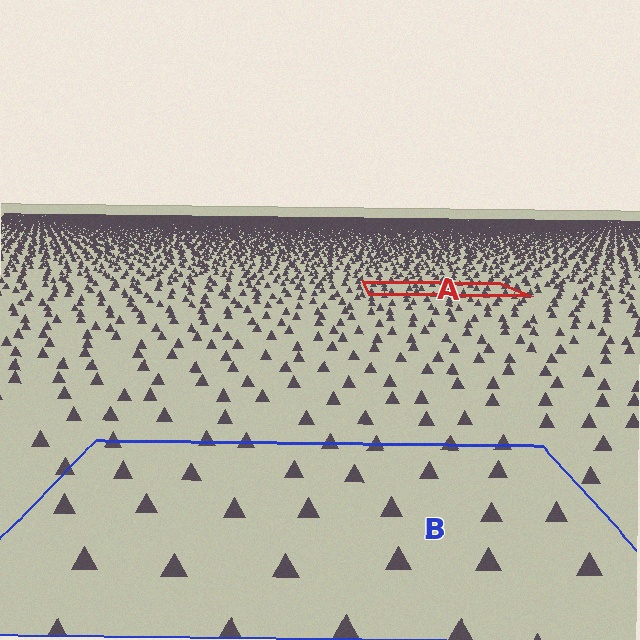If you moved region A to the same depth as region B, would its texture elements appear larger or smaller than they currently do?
They would appear larger. At a closer depth, the same texture elements are projected at a bigger on-screen size.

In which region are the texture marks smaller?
The texture marks are smaller in region A, because it is farther away.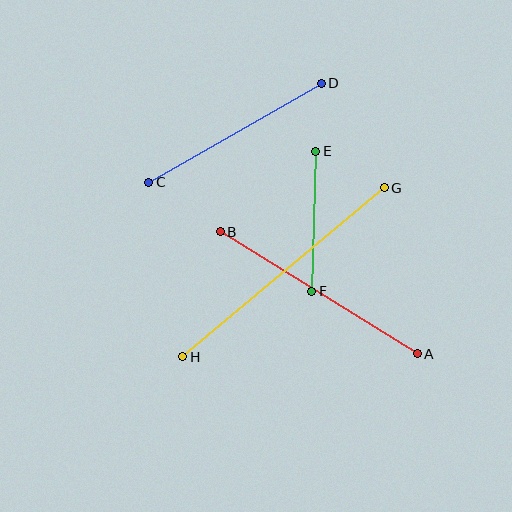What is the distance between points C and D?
The distance is approximately 199 pixels.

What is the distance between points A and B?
The distance is approximately 232 pixels.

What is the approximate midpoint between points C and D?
The midpoint is at approximately (235, 133) pixels.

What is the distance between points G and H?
The distance is approximately 263 pixels.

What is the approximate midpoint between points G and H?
The midpoint is at approximately (284, 272) pixels.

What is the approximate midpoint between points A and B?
The midpoint is at approximately (319, 293) pixels.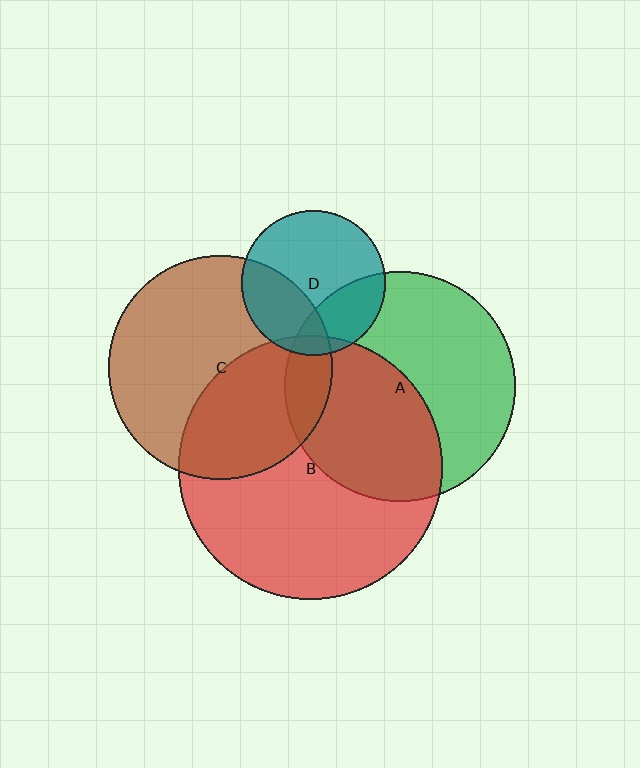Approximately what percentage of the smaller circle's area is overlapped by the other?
Approximately 30%.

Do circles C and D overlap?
Yes.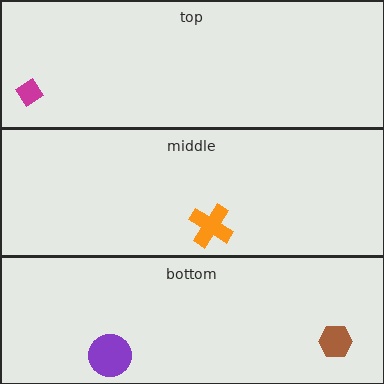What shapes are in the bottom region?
The purple circle, the brown hexagon.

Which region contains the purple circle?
The bottom region.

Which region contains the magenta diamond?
The top region.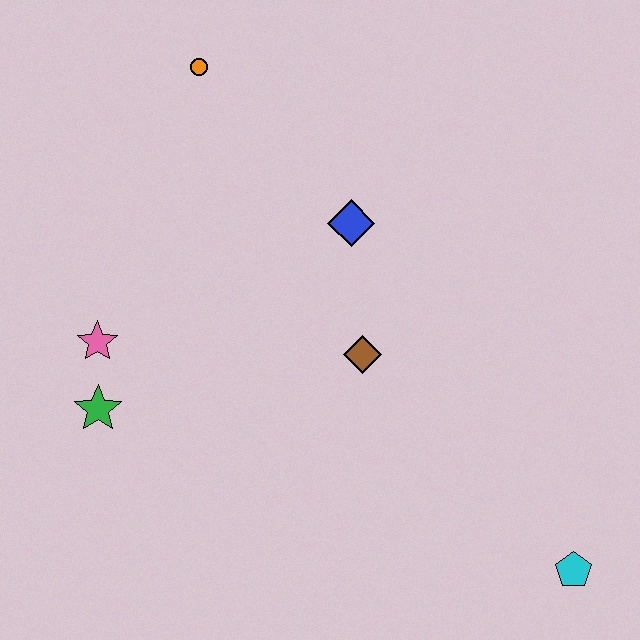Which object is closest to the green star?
The pink star is closest to the green star.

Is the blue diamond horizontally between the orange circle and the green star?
No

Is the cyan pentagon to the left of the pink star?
No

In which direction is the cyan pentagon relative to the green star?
The cyan pentagon is to the right of the green star.